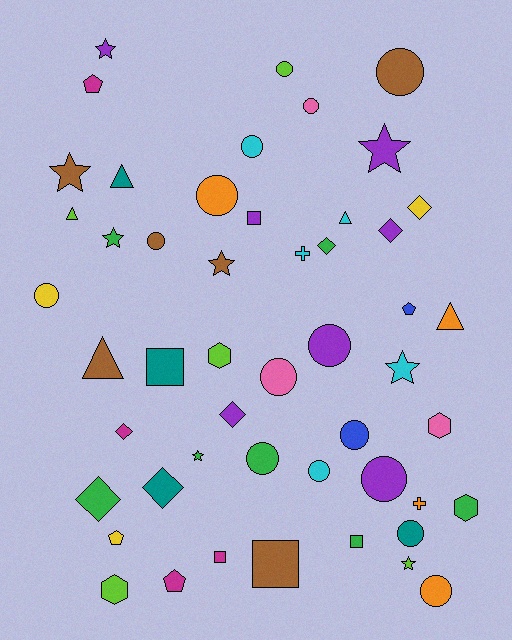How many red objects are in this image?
There are no red objects.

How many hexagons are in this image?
There are 4 hexagons.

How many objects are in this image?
There are 50 objects.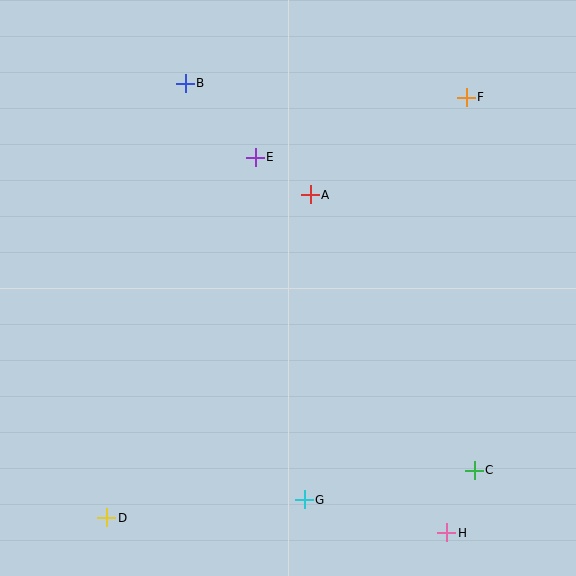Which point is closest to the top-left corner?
Point B is closest to the top-left corner.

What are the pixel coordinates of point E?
Point E is at (255, 157).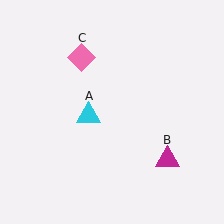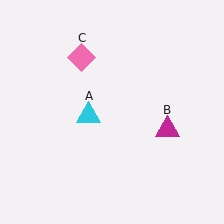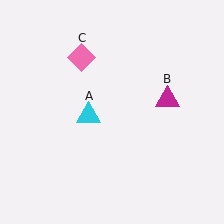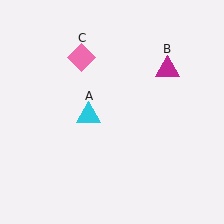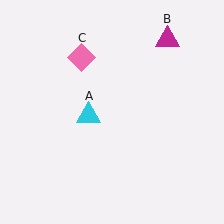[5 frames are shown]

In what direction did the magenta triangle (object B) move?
The magenta triangle (object B) moved up.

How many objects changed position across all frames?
1 object changed position: magenta triangle (object B).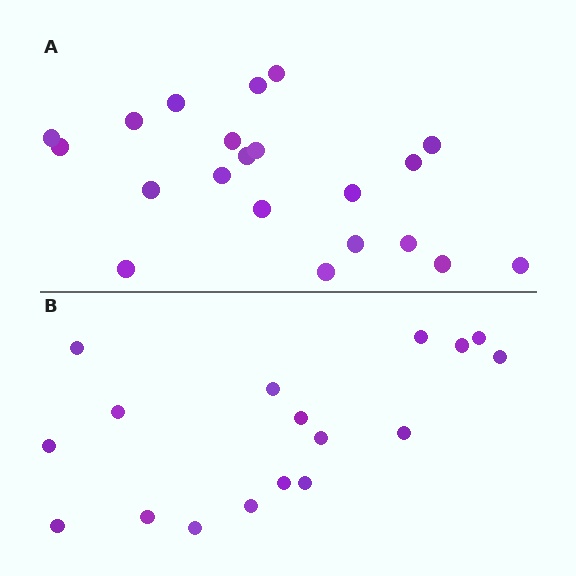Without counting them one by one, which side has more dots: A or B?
Region A (the top region) has more dots.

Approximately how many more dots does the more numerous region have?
Region A has about 4 more dots than region B.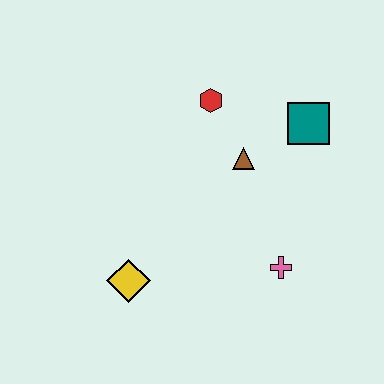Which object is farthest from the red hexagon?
The yellow diamond is farthest from the red hexagon.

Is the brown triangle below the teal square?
Yes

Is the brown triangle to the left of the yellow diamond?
No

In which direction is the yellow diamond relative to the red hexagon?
The yellow diamond is below the red hexagon.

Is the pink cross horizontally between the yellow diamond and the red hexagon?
No